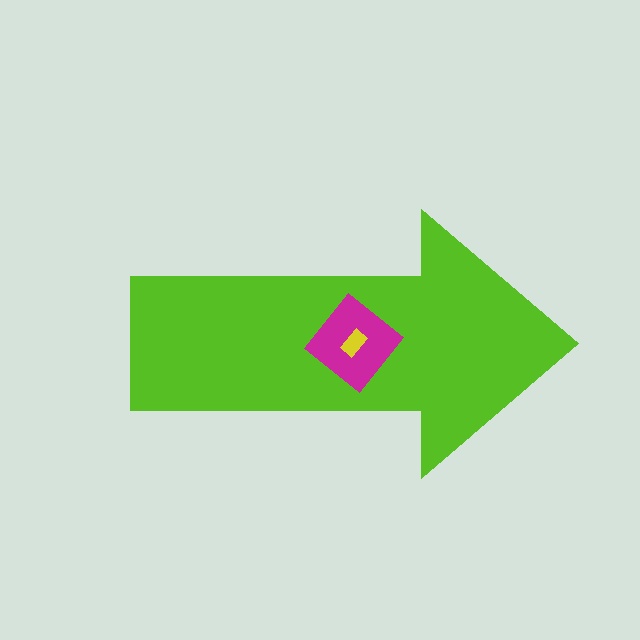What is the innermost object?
The yellow rectangle.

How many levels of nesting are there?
3.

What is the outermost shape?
The lime arrow.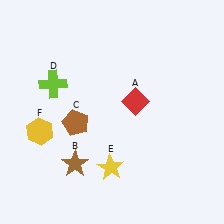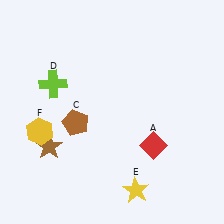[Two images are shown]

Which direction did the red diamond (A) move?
The red diamond (A) moved down.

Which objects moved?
The objects that moved are: the red diamond (A), the brown star (B), the yellow star (E).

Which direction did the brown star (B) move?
The brown star (B) moved left.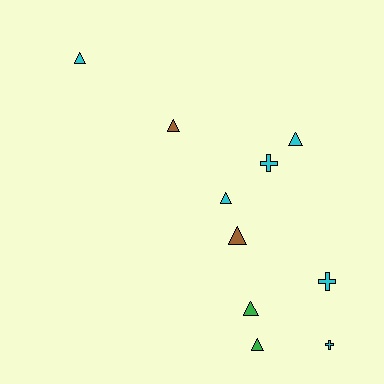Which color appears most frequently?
Cyan, with 6 objects.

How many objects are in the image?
There are 10 objects.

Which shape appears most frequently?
Triangle, with 7 objects.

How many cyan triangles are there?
There are 3 cyan triangles.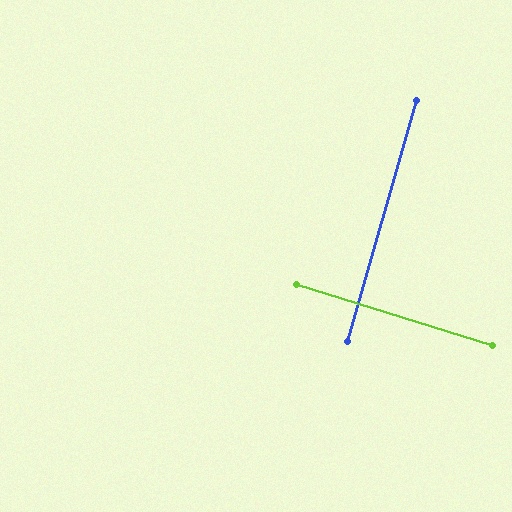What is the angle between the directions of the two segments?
Approximately 89 degrees.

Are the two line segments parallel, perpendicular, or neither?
Perpendicular — they meet at approximately 89°.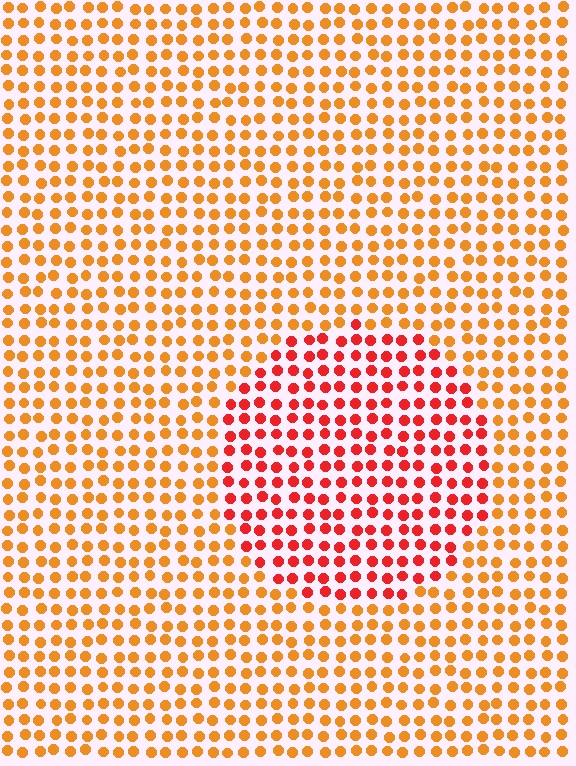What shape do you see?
I see a circle.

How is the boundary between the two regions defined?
The boundary is defined purely by a slight shift in hue (about 34 degrees). Spacing, size, and orientation are identical on both sides.